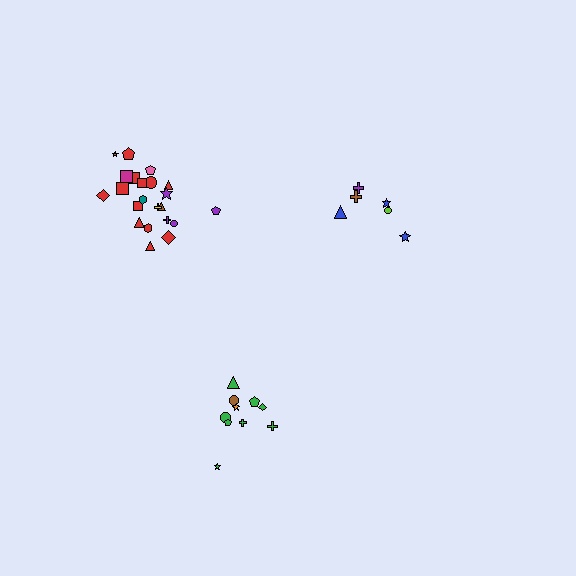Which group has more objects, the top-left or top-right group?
The top-left group.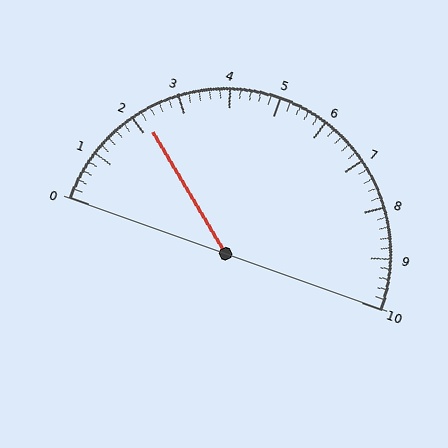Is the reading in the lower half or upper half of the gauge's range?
The reading is in the lower half of the range (0 to 10).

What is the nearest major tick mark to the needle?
The nearest major tick mark is 2.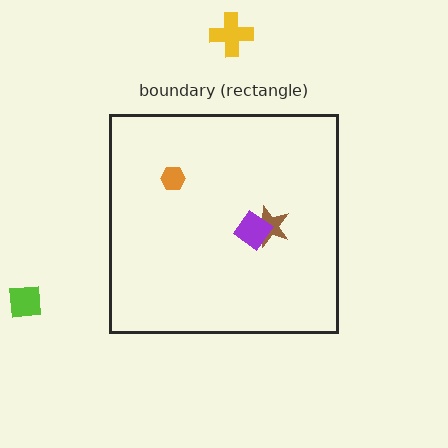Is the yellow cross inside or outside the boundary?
Outside.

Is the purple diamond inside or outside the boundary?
Inside.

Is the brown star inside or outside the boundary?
Inside.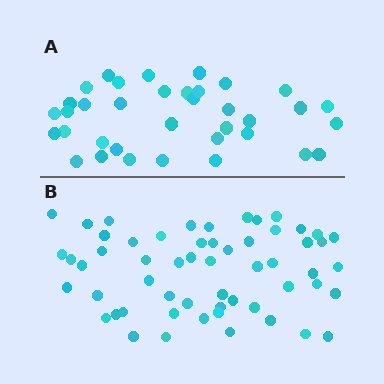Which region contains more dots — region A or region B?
Region B (the bottom region) has more dots.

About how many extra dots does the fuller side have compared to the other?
Region B has approximately 20 more dots than region A.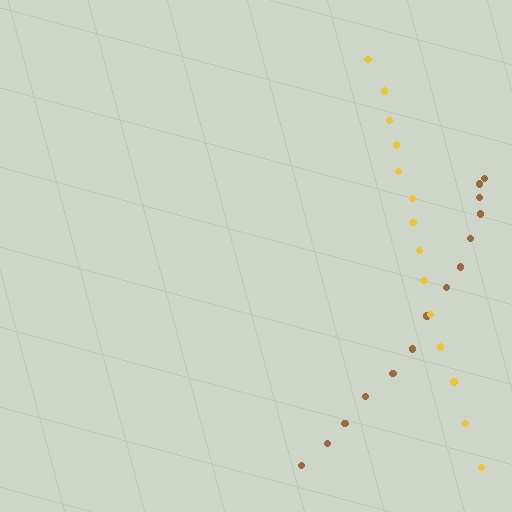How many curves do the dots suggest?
There are 2 distinct paths.